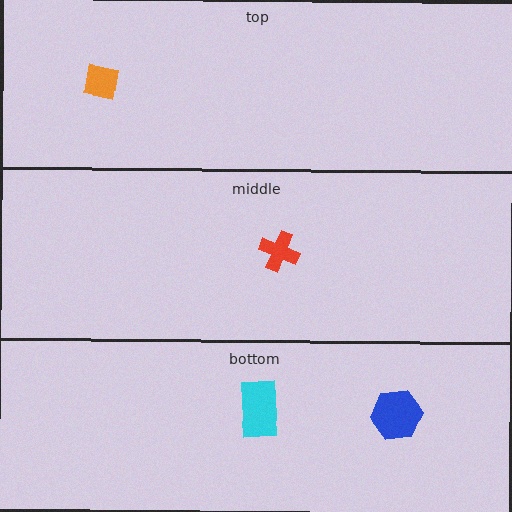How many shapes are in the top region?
1.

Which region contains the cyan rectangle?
The bottom region.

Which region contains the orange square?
The top region.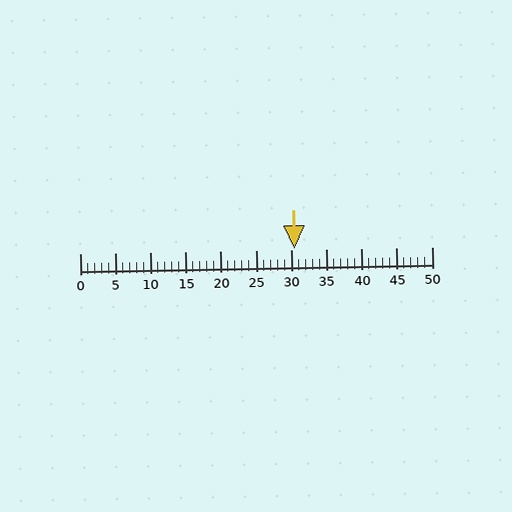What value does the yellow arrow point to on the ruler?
The yellow arrow points to approximately 30.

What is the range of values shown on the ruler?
The ruler shows values from 0 to 50.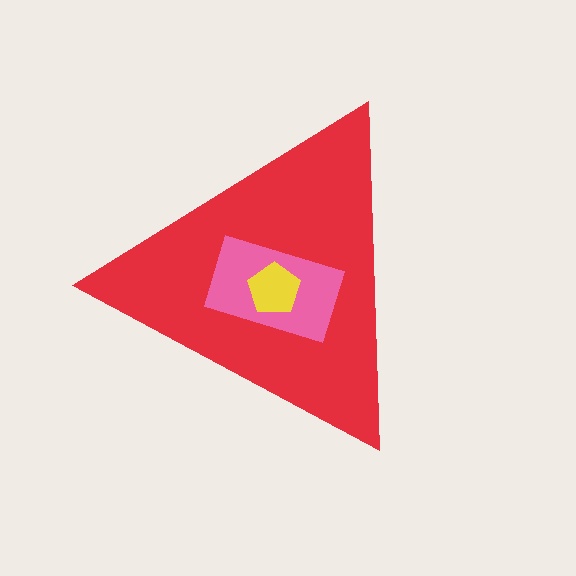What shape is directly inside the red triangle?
The pink rectangle.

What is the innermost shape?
The yellow pentagon.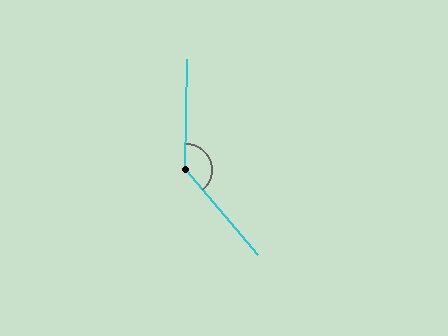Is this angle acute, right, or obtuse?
It is obtuse.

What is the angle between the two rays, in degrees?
Approximately 138 degrees.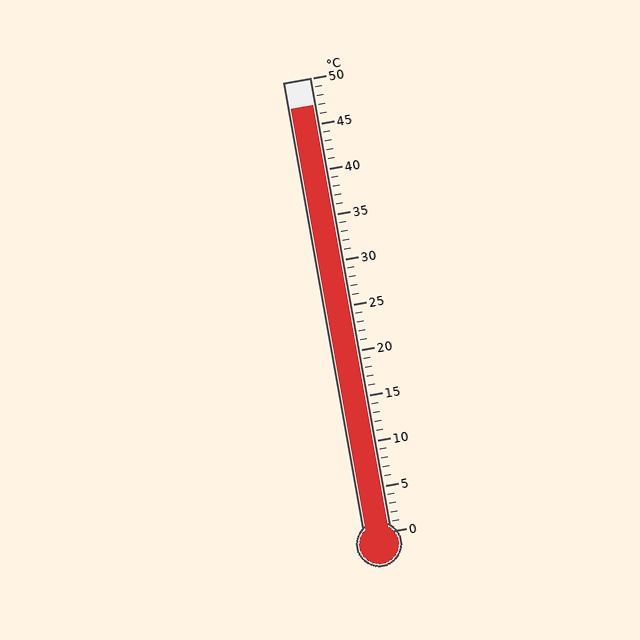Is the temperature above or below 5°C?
The temperature is above 5°C.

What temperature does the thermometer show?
The thermometer shows approximately 47°C.